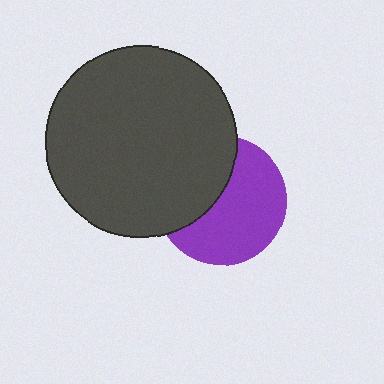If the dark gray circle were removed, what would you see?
You would see the complete purple circle.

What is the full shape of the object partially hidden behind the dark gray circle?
The partially hidden object is a purple circle.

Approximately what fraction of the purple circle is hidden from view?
Roughly 40% of the purple circle is hidden behind the dark gray circle.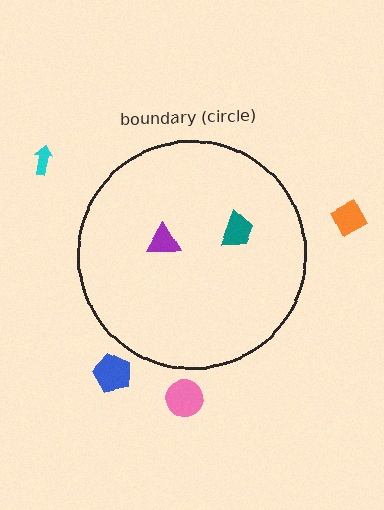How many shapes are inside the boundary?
2 inside, 4 outside.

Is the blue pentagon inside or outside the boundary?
Outside.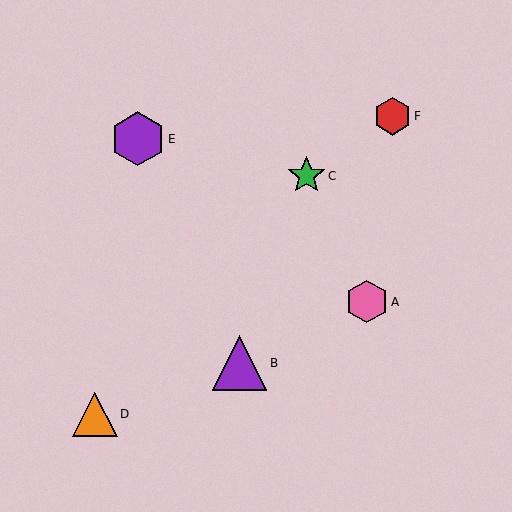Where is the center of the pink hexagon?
The center of the pink hexagon is at (367, 302).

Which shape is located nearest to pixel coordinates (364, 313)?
The pink hexagon (labeled A) at (367, 302) is nearest to that location.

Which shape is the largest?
The purple triangle (labeled B) is the largest.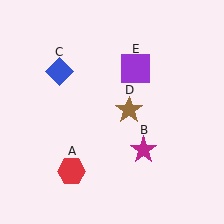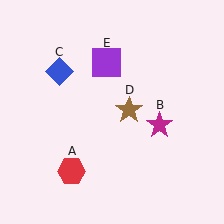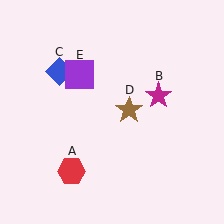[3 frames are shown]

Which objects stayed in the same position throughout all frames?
Red hexagon (object A) and blue diamond (object C) and brown star (object D) remained stationary.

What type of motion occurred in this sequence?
The magenta star (object B), purple square (object E) rotated counterclockwise around the center of the scene.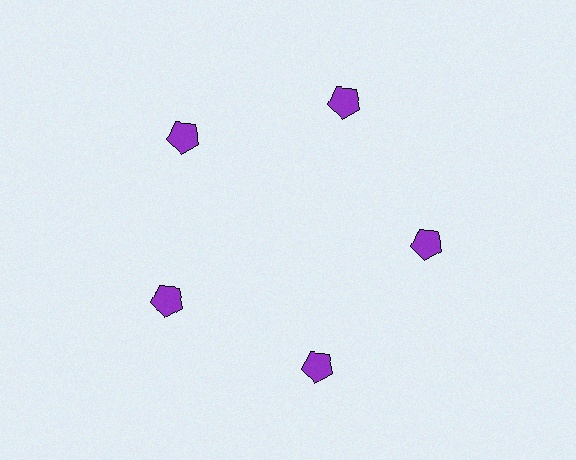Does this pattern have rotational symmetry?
Yes, this pattern has 5-fold rotational symmetry. It looks the same after rotating 72 degrees around the center.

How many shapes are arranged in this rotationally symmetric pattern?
There are 5 shapes, arranged in 5 groups of 1.